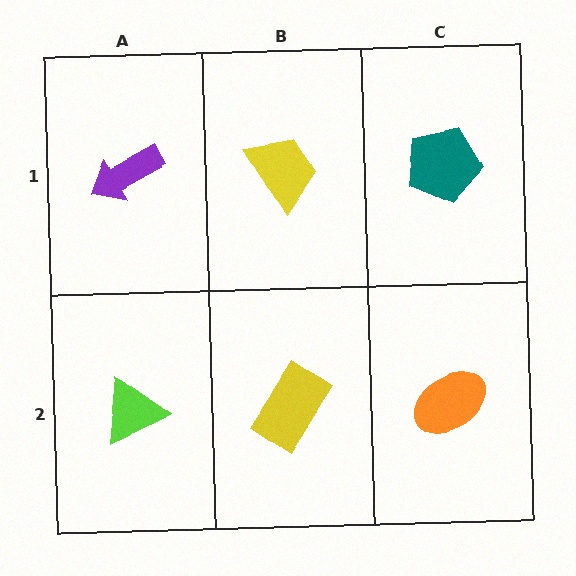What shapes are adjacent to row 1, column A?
A lime triangle (row 2, column A), a yellow trapezoid (row 1, column B).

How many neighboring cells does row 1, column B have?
3.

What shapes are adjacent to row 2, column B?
A yellow trapezoid (row 1, column B), a lime triangle (row 2, column A), an orange ellipse (row 2, column C).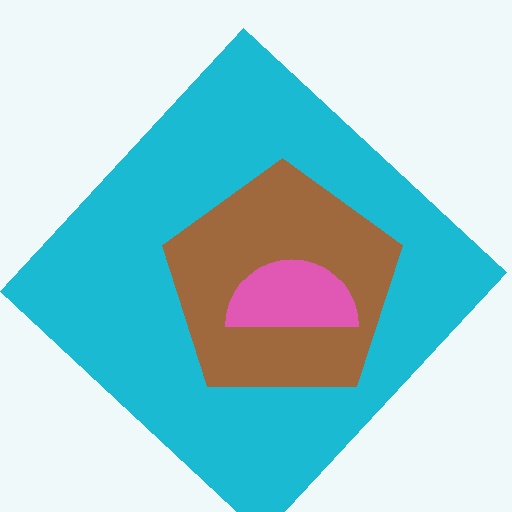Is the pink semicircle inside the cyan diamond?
Yes.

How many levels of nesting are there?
3.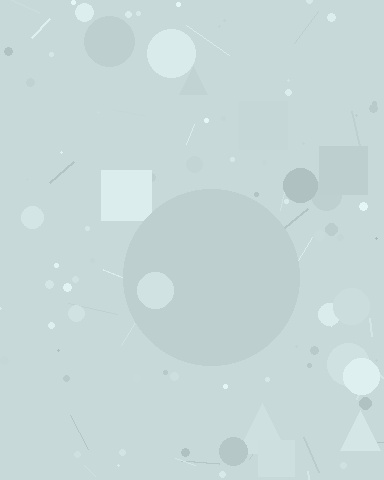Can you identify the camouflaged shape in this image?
The camouflaged shape is a circle.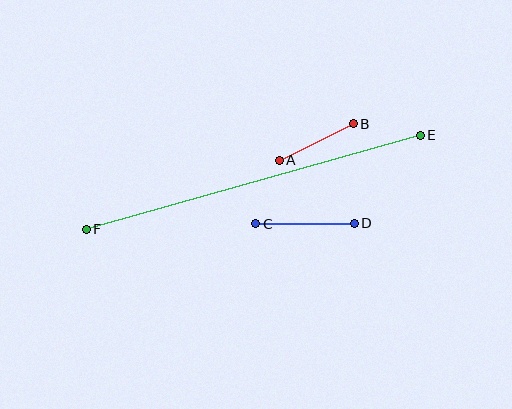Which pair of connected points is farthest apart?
Points E and F are farthest apart.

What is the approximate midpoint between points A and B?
The midpoint is at approximately (316, 142) pixels.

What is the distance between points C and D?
The distance is approximately 99 pixels.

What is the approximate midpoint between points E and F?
The midpoint is at approximately (253, 182) pixels.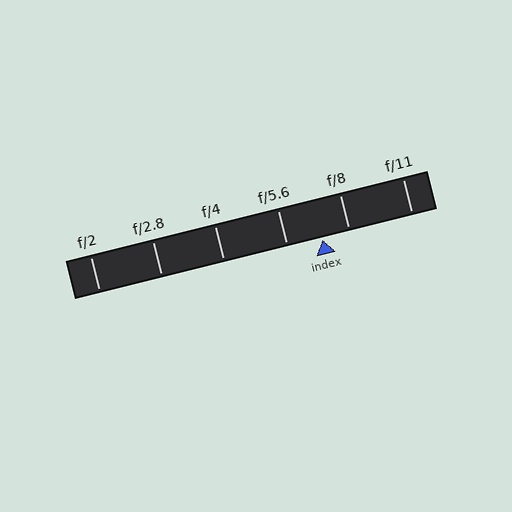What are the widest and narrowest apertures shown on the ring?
The widest aperture shown is f/2 and the narrowest is f/11.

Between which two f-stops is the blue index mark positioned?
The index mark is between f/5.6 and f/8.